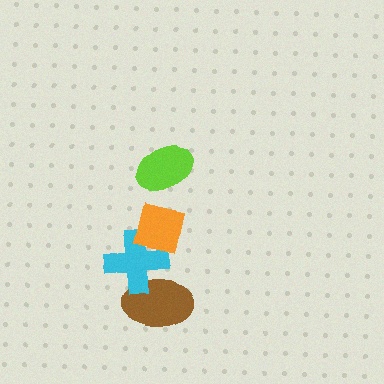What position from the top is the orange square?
The orange square is 2nd from the top.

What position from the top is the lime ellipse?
The lime ellipse is 1st from the top.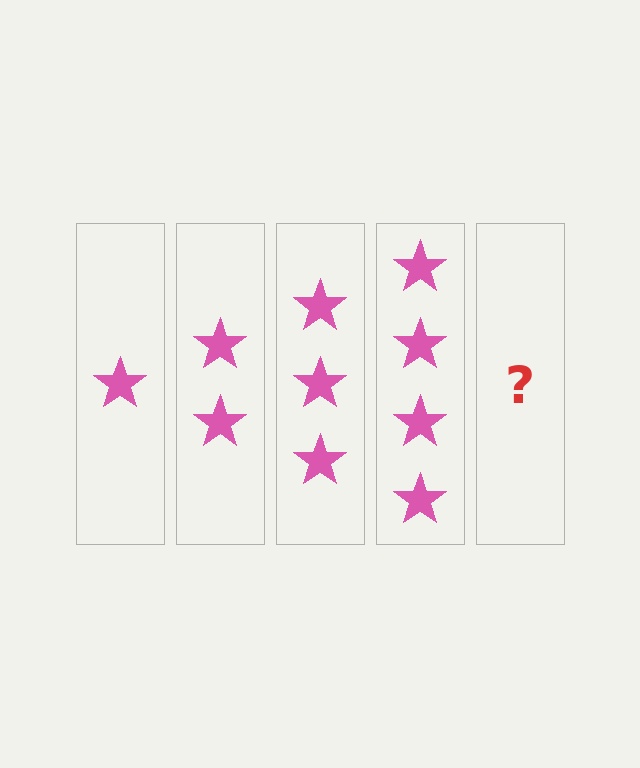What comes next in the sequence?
The next element should be 5 stars.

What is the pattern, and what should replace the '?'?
The pattern is that each step adds one more star. The '?' should be 5 stars.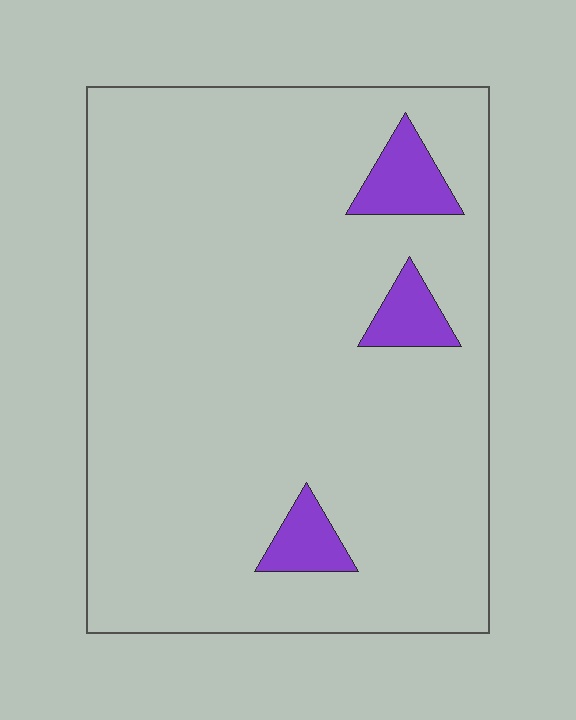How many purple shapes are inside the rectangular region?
3.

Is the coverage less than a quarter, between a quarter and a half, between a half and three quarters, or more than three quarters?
Less than a quarter.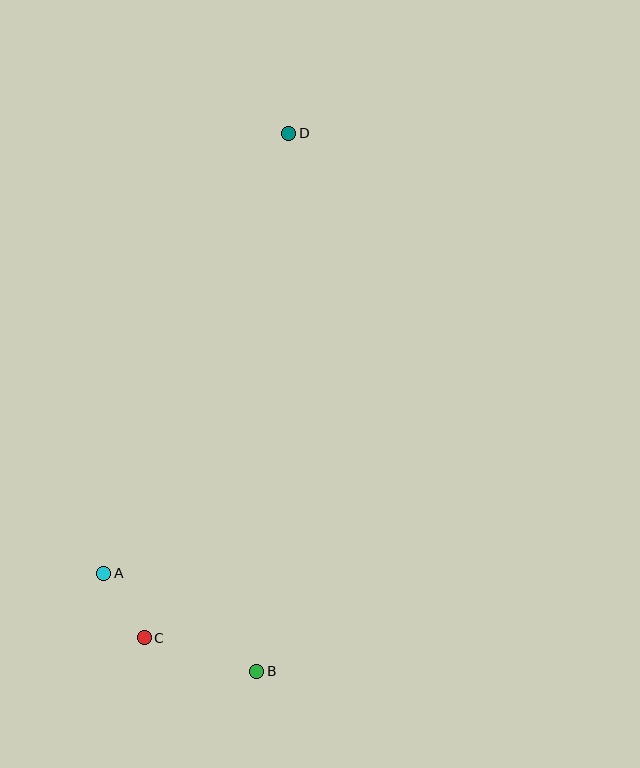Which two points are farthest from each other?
Points B and D are farthest from each other.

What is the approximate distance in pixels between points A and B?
The distance between A and B is approximately 182 pixels.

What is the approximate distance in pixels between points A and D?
The distance between A and D is approximately 477 pixels.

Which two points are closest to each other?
Points A and C are closest to each other.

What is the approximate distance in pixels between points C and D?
The distance between C and D is approximately 525 pixels.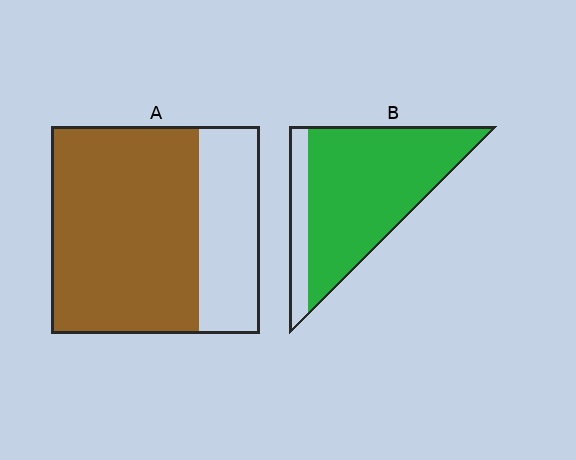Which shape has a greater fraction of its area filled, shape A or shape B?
Shape B.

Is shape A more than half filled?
Yes.